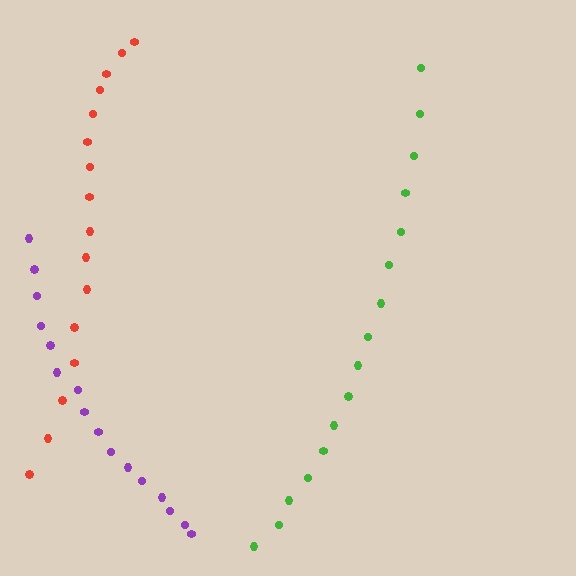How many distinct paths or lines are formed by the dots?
There are 3 distinct paths.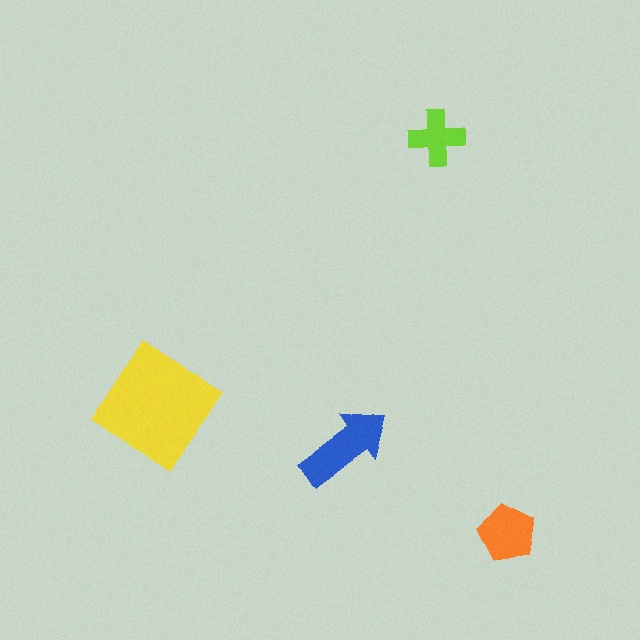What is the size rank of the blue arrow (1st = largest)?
2nd.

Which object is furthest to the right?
The orange pentagon is rightmost.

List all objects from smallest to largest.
The lime cross, the orange pentagon, the blue arrow, the yellow diamond.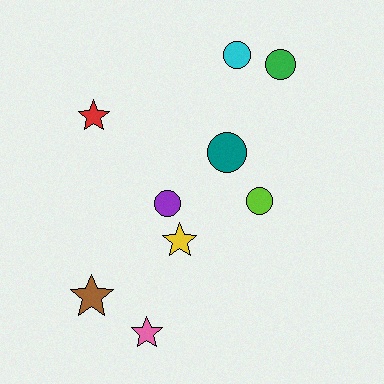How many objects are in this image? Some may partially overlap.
There are 9 objects.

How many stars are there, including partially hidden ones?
There are 4 stars.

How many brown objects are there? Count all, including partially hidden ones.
There is 1 brown object.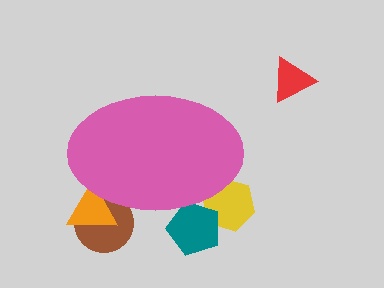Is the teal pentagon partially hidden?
Yes, the teal pentagon is partially hidden behind the pink ellipse.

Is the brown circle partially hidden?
Yes, the brown circle is partially hidden behind the pink ellipse.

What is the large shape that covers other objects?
A pink ellipse.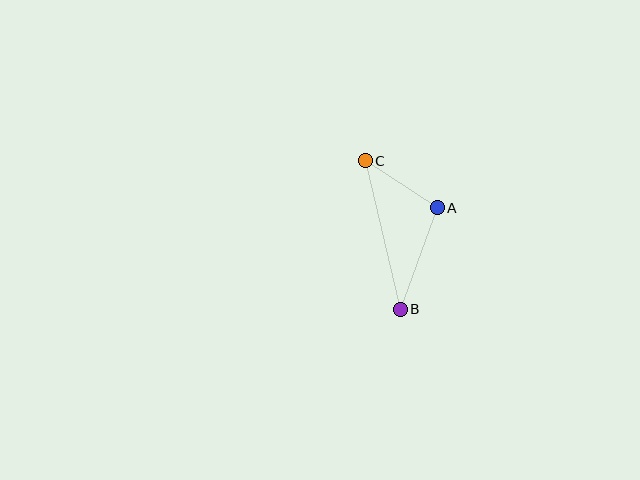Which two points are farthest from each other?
Points B and C are farthest from each other.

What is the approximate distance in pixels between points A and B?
The distance between A and B is approximately 108 pixels.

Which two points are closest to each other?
Points A and C are closest to each other.